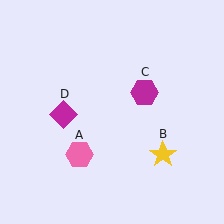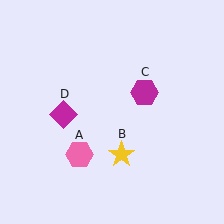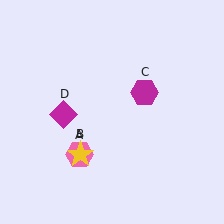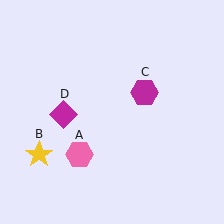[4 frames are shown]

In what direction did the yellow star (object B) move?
The yellow star (object B) moved left.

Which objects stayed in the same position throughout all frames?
Pink hexagon (object A) and magenta hexagon (object C) and magenta diamond (object D) remained stationary.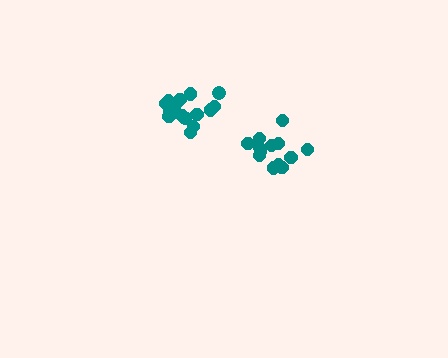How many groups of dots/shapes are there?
There are 2 groups.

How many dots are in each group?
Group 1: 17 dots, Group 2: 14 dots (31 total).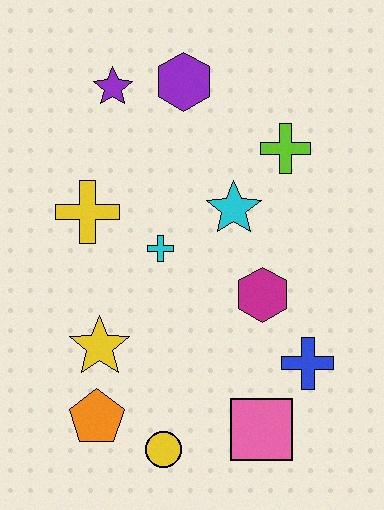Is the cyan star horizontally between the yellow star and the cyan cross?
No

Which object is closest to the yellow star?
The orange pentagon is closest to the yellow star.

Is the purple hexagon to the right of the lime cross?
No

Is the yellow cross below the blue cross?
No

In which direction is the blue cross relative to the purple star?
The blue cross is below the purple star.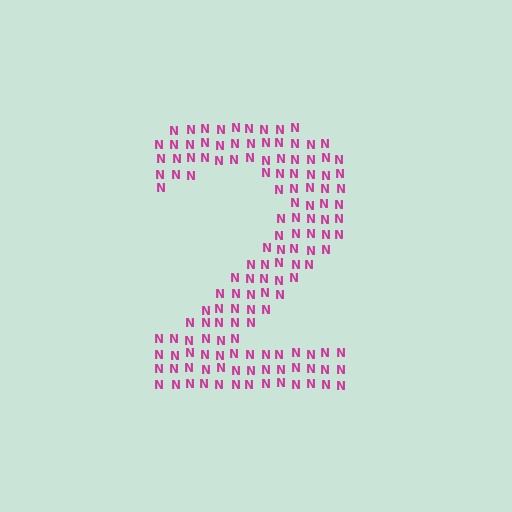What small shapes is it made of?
It is made of small letter N's.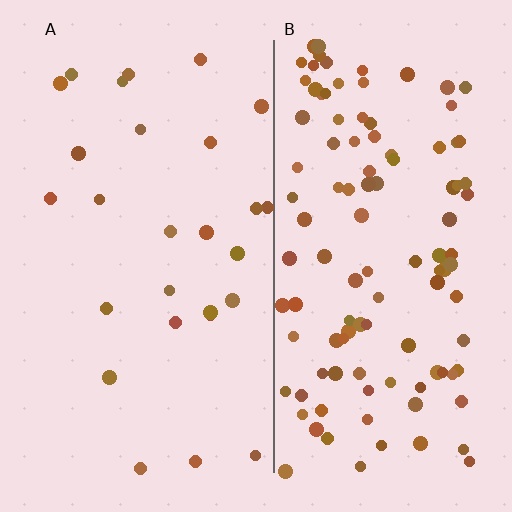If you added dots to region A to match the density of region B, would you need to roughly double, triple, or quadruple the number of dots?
Approximately quadruple.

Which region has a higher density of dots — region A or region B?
B (the right).